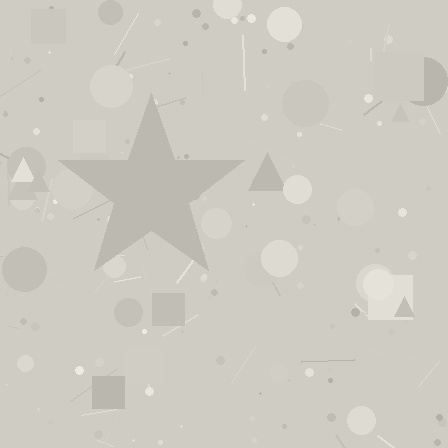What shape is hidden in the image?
A star is hidden in the image.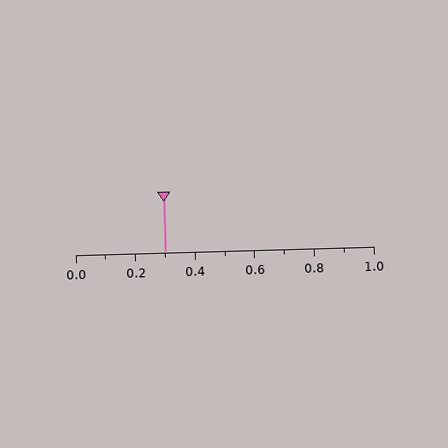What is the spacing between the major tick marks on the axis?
The major ticks are spaced 0.2 apart.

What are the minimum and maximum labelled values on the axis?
The axis runs from 0.0 to 1.0.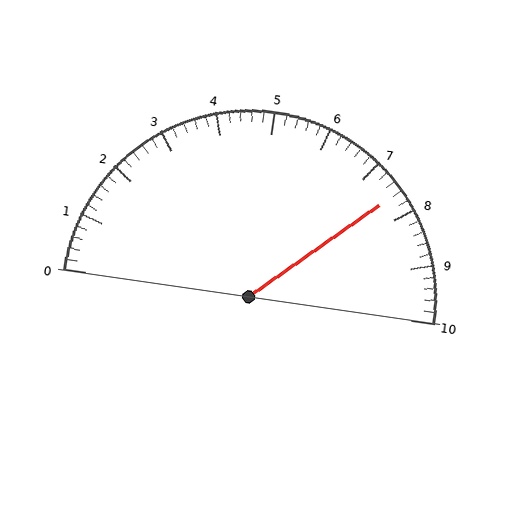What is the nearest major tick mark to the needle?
The nearest major tick mark is 8.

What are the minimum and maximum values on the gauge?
The gauge ranges from 0 to 10.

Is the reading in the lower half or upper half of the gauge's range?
The reading is in the upper half of the range (0 to 10).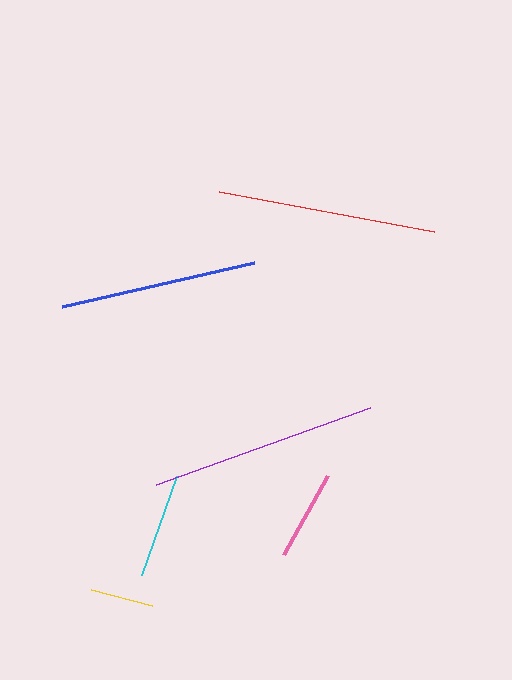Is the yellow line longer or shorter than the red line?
The red line is longer than the yellow line.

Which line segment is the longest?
The purple line is the longest at approximately 228 pixels.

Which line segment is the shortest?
The yellow line is the shortest at approximately 63 pixels.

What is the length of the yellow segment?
The yellow segment is approximately 63 pixels long.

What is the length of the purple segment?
The purple segment is approximately 228 pixels long.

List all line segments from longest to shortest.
From longest to shortest: purple, red, blue, cyan, pink, yellow.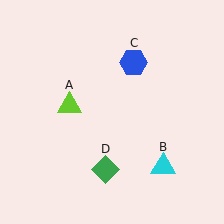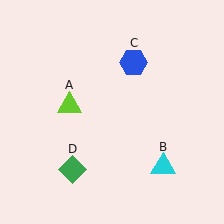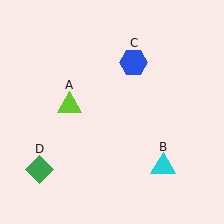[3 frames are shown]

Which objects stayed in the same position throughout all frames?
Lime triangle (object A) and cyan triangle (object B) and blue hexagon (object C) remained stationary.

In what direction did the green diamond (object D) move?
The green diamond (object D) moved left.